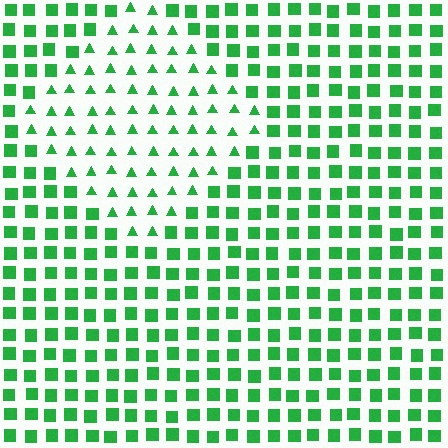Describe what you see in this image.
The image is filled with small green elements arranged in a uniform grid. A diamond-shaped region contains triangles, while the surrounding area contains squares. The boundary is defined purely by the change in element shape.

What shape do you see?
I see a diamond.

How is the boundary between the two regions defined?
The boundary is defined by a change in element shape: triangles inside vs. squares outside. All elements share the same color and spacing.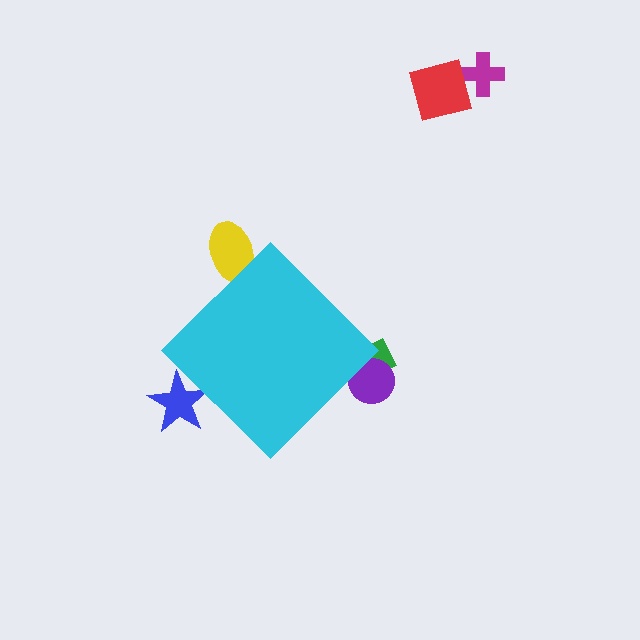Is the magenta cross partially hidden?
No, the magenta cross is fully visible.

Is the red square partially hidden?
No, the red square is fully visible.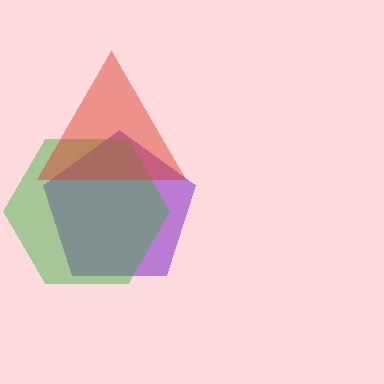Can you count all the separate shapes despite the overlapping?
Yes, there are 3 separate shapes.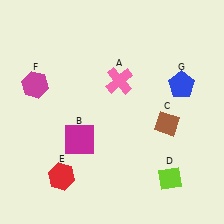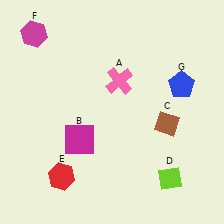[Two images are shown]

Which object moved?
The magenta hexagon (F) moved up.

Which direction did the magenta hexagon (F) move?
The magenta hexagon (F) moved up.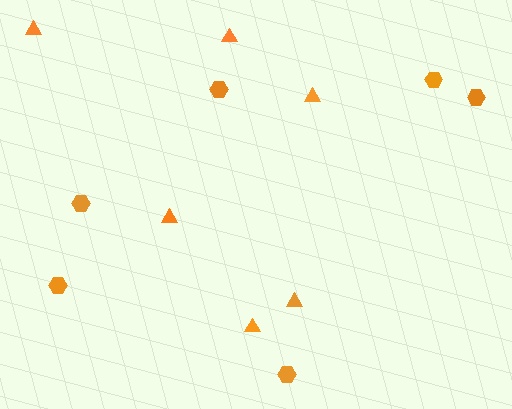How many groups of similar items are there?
There are 2 groups: one group of triangles (6) and one group of hexagons (6).